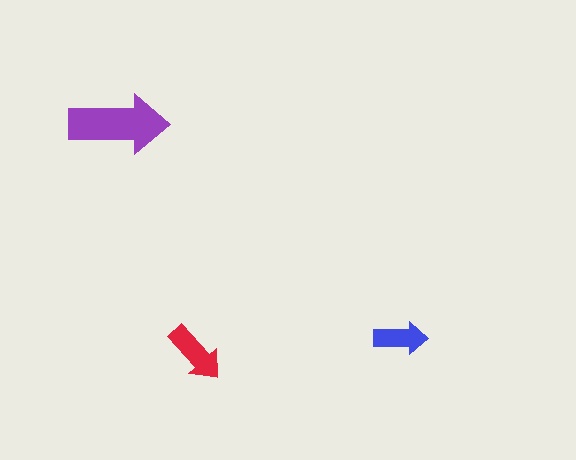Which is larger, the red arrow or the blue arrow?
The red one.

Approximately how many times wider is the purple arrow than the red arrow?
About 1.5 times wider.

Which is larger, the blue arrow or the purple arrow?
The purple one.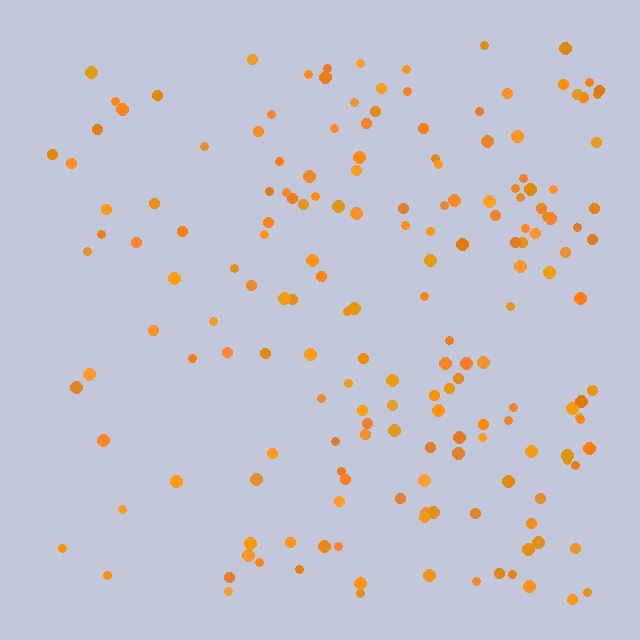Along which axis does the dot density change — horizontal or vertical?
Horizontal.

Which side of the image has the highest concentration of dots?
The right.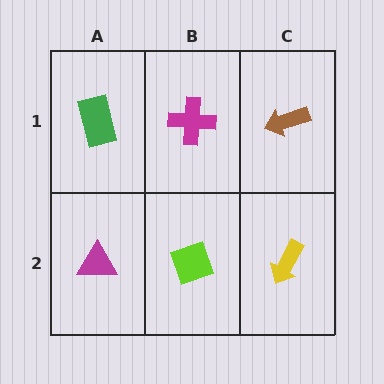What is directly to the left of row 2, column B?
A magenta triangle.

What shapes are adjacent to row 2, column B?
A magenta cross (row 1, column B), a magenta triangle (row 2, column A), a yellow arrow (row 2, column C).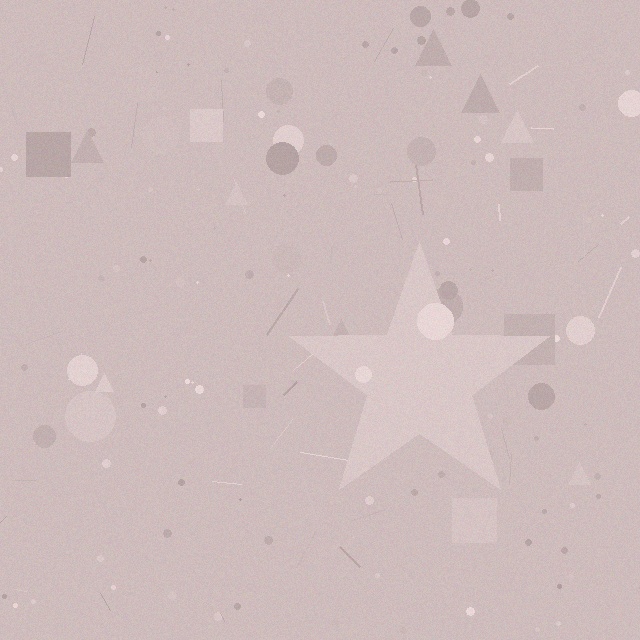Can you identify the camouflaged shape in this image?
The camouflaged shape is a star.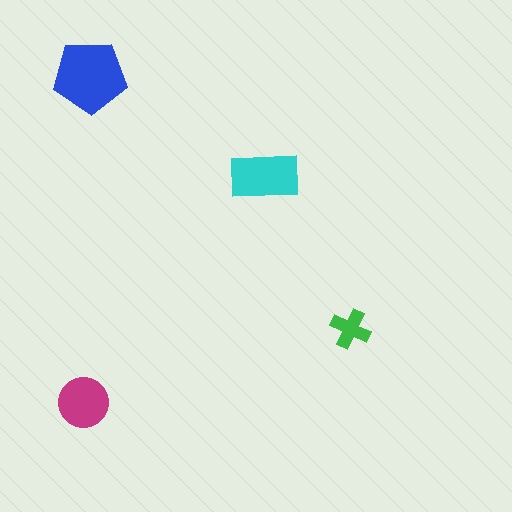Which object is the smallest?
The green cross.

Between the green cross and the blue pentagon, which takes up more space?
The blue pentagon.